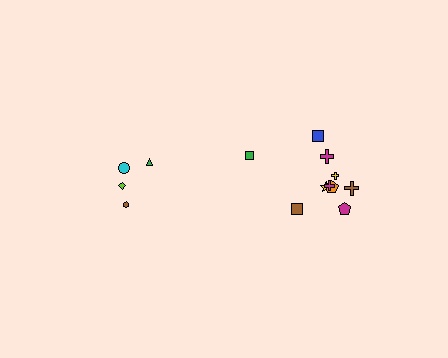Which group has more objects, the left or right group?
The right group.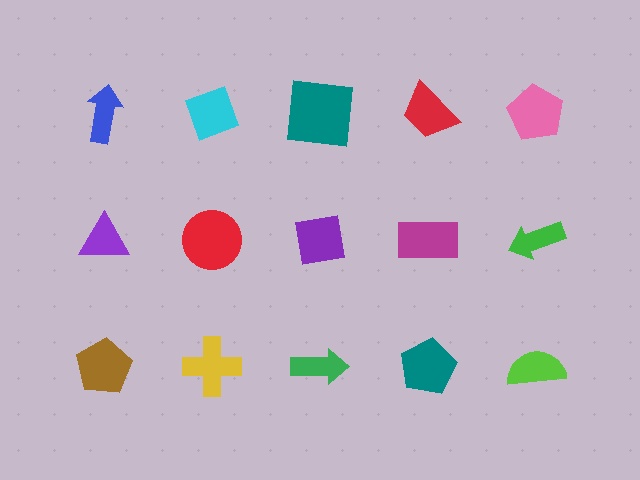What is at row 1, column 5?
A pink pentagon.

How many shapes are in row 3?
5 shapes.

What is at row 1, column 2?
A cyan diamond.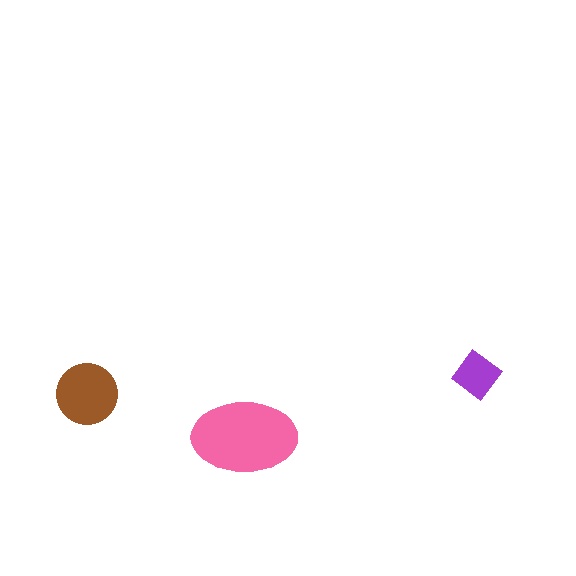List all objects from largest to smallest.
The pink ellipse, the brown circle, the purple diamond.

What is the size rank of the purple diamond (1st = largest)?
3rd.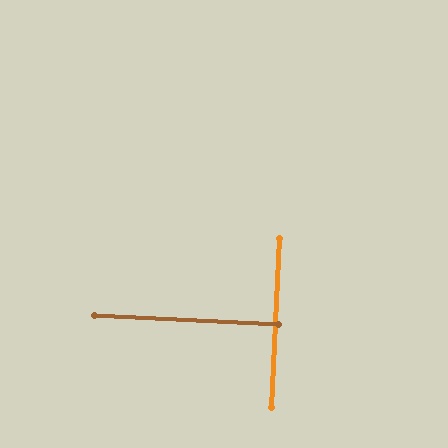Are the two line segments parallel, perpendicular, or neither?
Perpendicular — they meet at approximately 90°.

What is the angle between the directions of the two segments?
Approximately 90 degrees.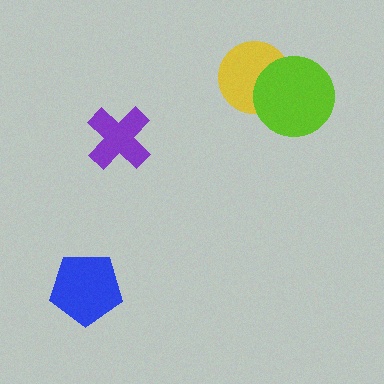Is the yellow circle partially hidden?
Yes, it is partially covered by another shape.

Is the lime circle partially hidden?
No, no other shape covers it.